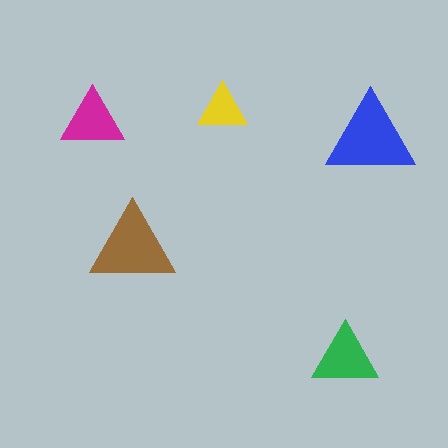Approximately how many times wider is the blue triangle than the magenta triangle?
About 1.5 times wider.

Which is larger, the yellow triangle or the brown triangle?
The brown one.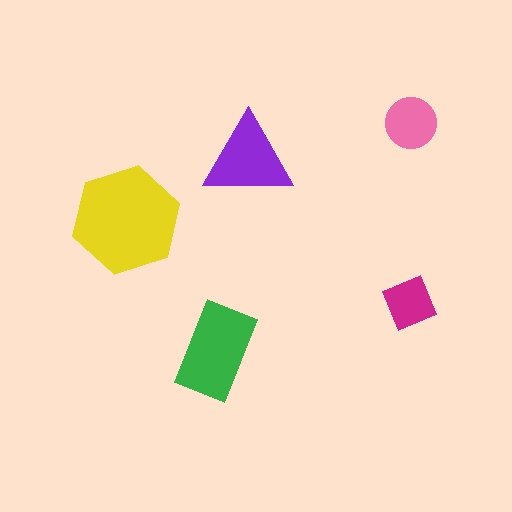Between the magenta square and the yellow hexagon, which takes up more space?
The yellow hexagon.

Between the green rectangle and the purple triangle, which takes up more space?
The green rectangle.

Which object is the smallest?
The magenta square.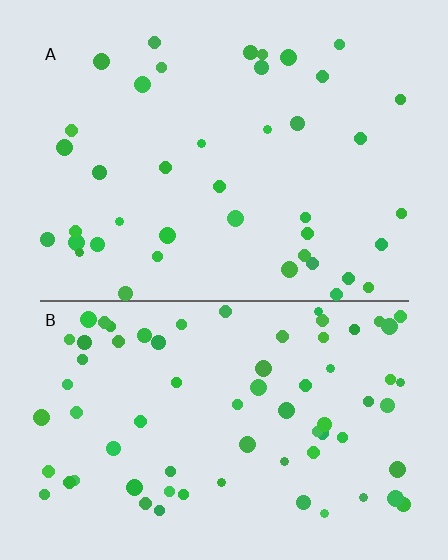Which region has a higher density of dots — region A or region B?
B (the bottom).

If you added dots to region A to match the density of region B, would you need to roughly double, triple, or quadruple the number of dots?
Approximately double.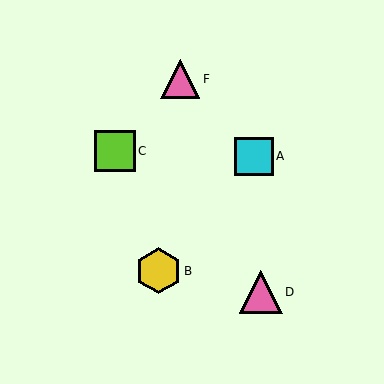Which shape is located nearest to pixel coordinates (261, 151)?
The cyan square (labeled A) at (254, 156) is nearest to that location.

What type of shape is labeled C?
Shape C is a lime square.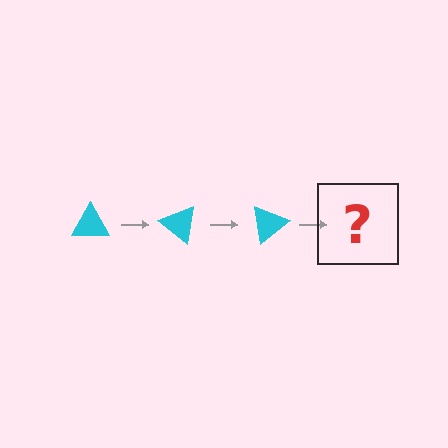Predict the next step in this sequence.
The next step is a cyan triangle rotated 120 degrees.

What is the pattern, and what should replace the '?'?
The pattern is that the triangle rotates 40 degrees each step. The '?' should be a cyan triangle rotated 120 degrees.